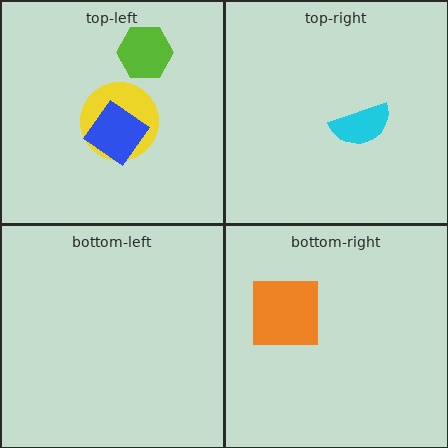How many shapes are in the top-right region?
1.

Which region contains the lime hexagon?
The top-left region.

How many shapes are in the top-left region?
3.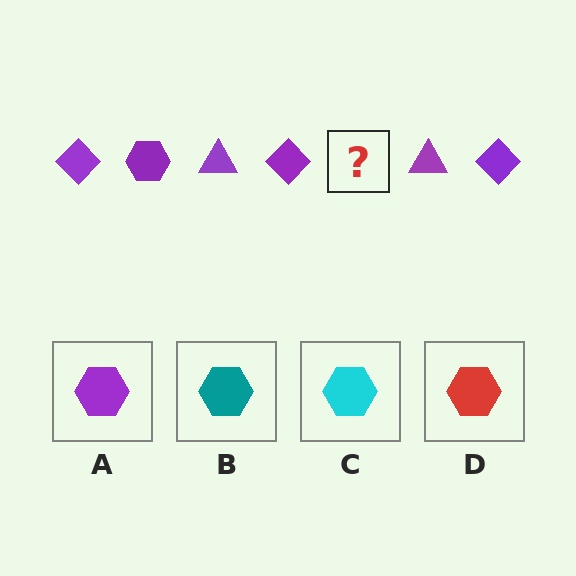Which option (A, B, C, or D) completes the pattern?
A.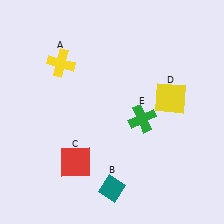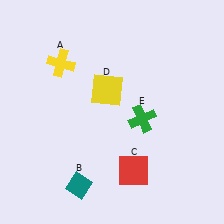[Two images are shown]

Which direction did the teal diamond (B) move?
The teal diamond (B) moved left.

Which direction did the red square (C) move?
The red square (C) moved right.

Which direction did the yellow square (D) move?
The yellow square (D) moved left.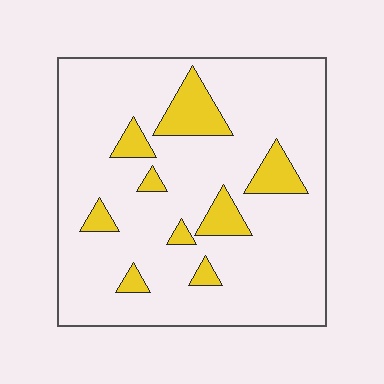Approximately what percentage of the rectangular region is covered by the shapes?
Approximately 15%.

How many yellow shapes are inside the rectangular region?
9.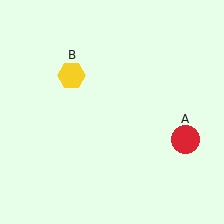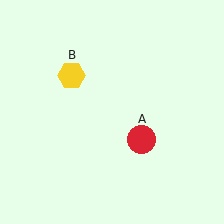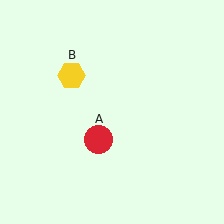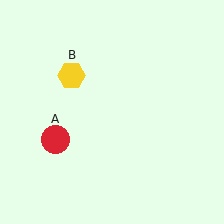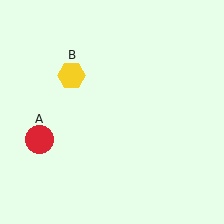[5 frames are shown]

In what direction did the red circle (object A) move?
The red circle (object A) moved left.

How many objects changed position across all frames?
1 object changed position: red circle (object A).